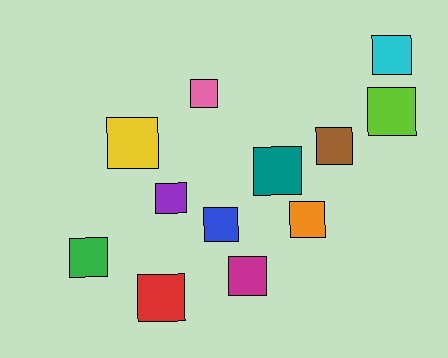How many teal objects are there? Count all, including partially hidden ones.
There is 1 teal object.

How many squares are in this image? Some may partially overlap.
There are 12 squares.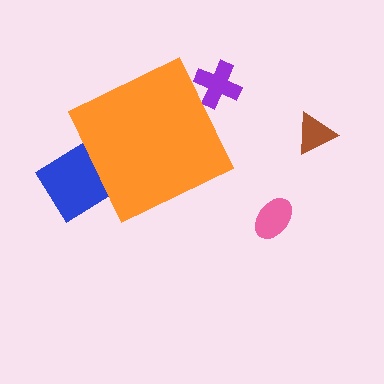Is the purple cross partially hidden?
Yes, the purple cross is partially hidden behind the orange diamond.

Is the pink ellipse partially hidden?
No, the pink ellipse is fully visible.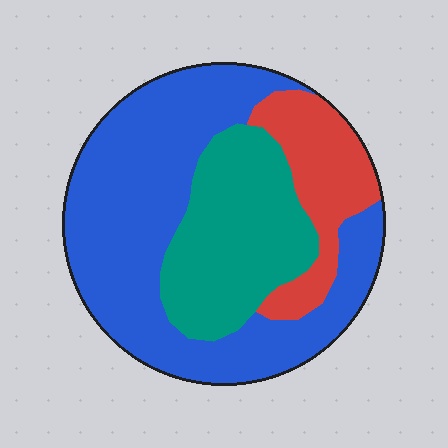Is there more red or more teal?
Teal.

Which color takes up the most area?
Blue, at roughly 55%.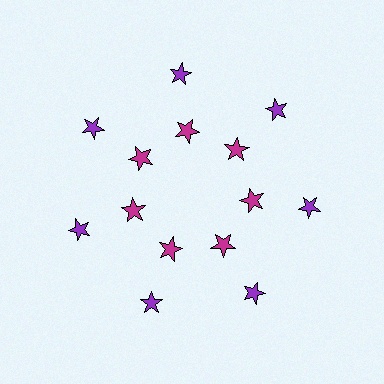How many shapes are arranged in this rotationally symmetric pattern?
There are 14 shapes, arranged in 7 groups of 2.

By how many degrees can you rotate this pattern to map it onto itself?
The pattern maps onto itself every 51 degrees of rotation.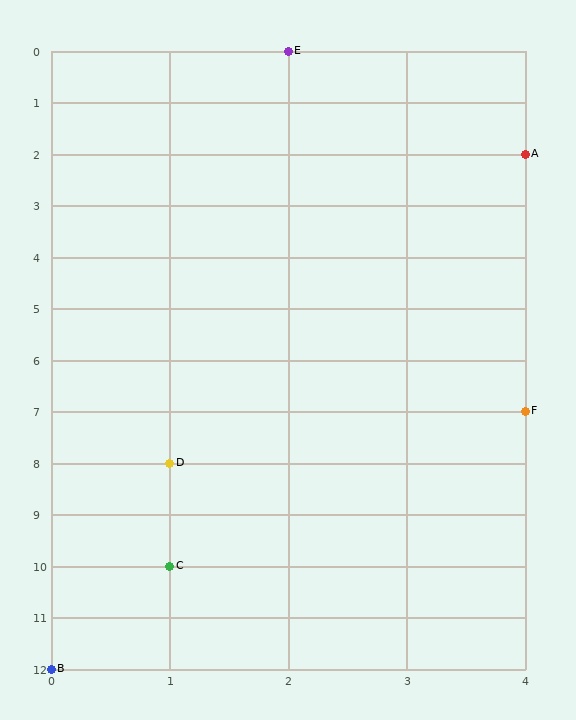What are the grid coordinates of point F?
Point F is at grid coordinates (4, 7).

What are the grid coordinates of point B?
Point B is at grid coordinates (0, 12).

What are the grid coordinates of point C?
Point C is at grid coordinates (1, 10).